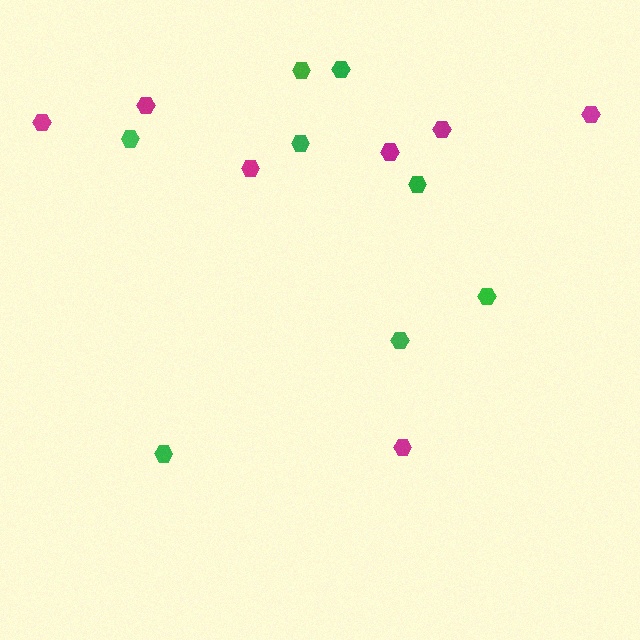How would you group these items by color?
There are 2 groups: one group of magenta hexagons (7) and one group of green hexagons (8).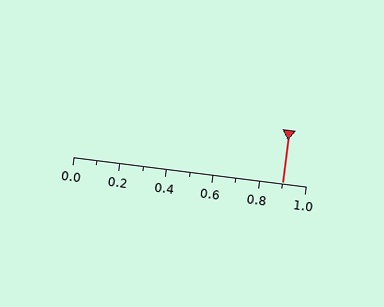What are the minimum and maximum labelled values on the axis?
The axis runs from 0.0 to 1.0.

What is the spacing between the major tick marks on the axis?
The major ticks are spaced 0.2 apart.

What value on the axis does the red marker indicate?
The marker indicates approximately 0.9.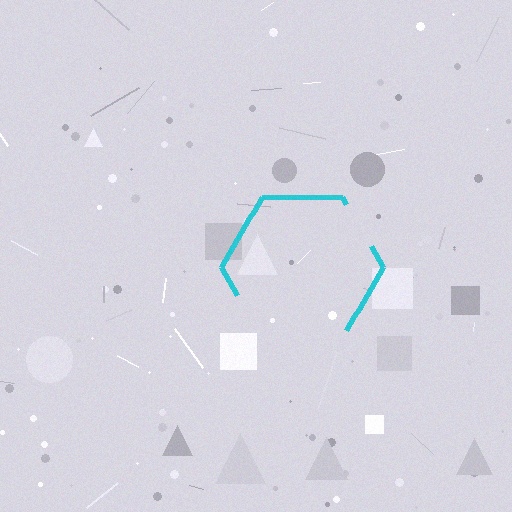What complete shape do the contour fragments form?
The contour fragments form a hexagon.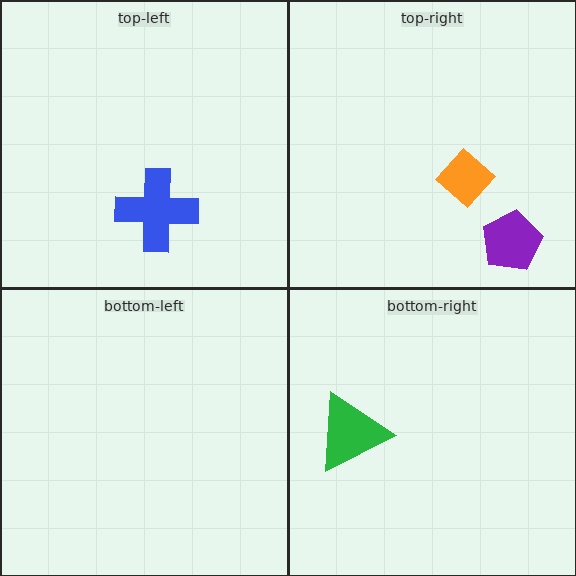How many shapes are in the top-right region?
2.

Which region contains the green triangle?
The bottom-right region.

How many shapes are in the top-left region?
1.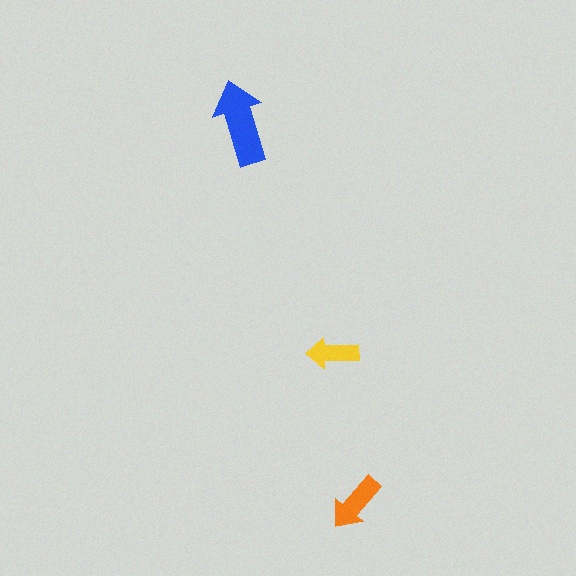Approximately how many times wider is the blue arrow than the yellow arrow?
About 1.5 times wider.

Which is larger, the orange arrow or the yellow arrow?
The orange one.